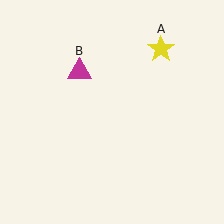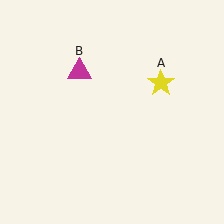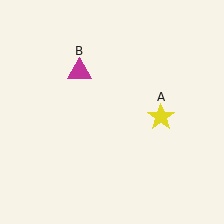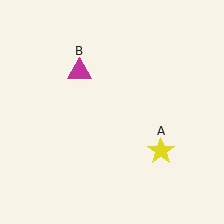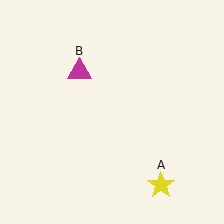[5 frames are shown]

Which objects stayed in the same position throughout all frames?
Magenta triangle (object B) remained stationary.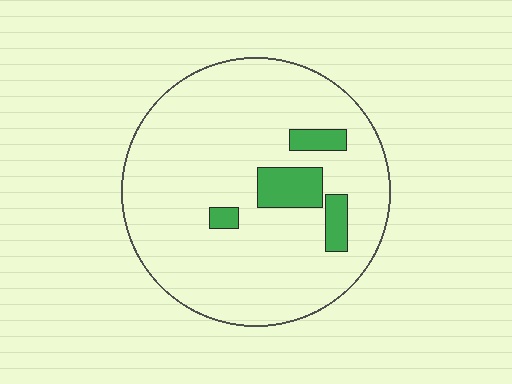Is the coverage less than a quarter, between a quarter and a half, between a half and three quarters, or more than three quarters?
Less than a quarter.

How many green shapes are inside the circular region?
4.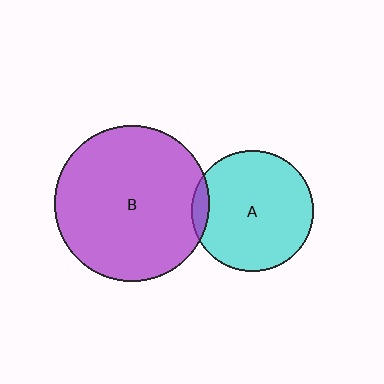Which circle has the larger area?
Circle B (purple).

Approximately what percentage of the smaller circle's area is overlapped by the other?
Approximately 5%.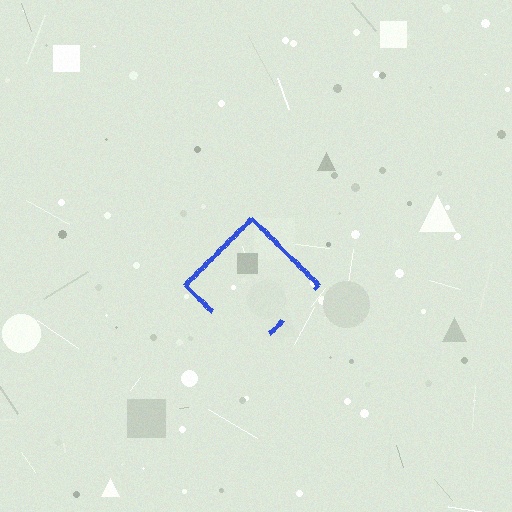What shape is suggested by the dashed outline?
The dashed outline suggests a diamond.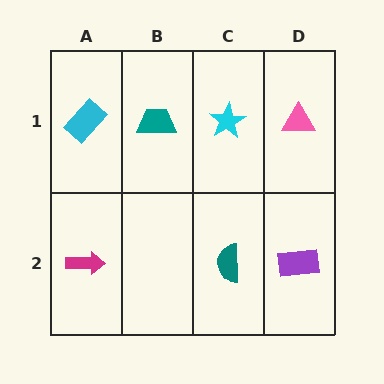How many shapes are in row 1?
4 shapes.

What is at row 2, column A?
A magenta arrow.